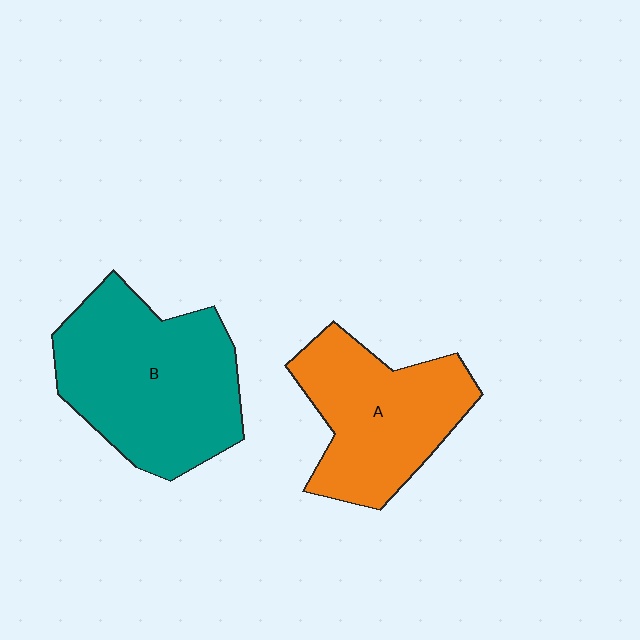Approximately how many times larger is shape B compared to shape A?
Approximately 1.3 times.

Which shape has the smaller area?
Shape A (orange).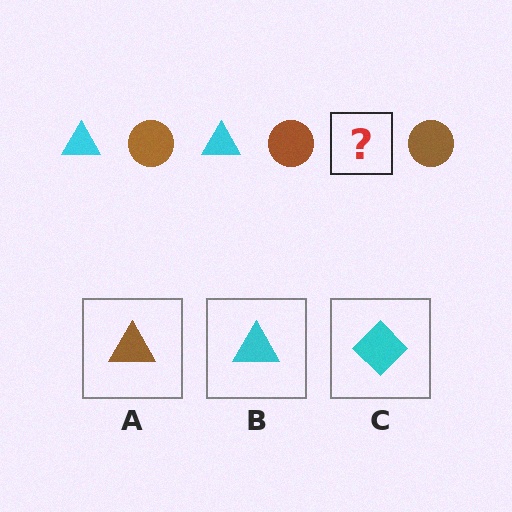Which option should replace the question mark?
Option B.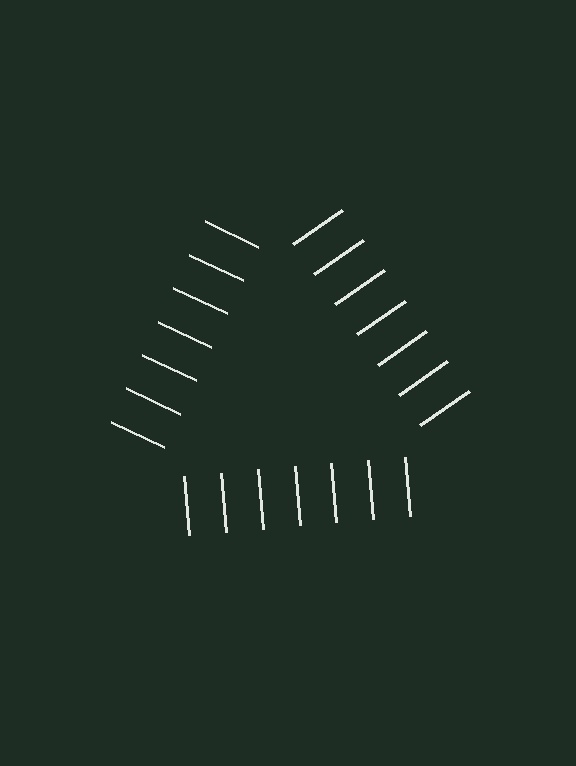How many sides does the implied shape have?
3 sides — the line-ends trace a triangle.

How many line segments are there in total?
21 — 7 along each of the 3 edges.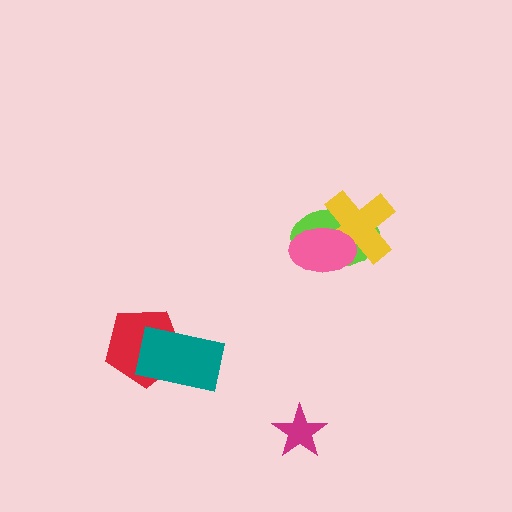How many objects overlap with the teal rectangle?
1 object overlaps with the teal rectangle.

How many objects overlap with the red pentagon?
1 object overlaps with the red pentagon.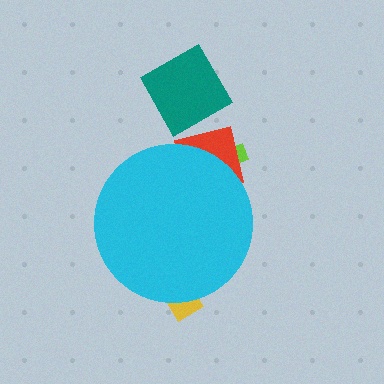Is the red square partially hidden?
Yes, the red square is partially hidden behind the cyan circle.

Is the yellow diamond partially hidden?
Yes, the yellow diamond is partially hidden behind the cyan circle.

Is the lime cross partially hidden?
Yes, the lime cross is partially hidden behind the cyan circle.